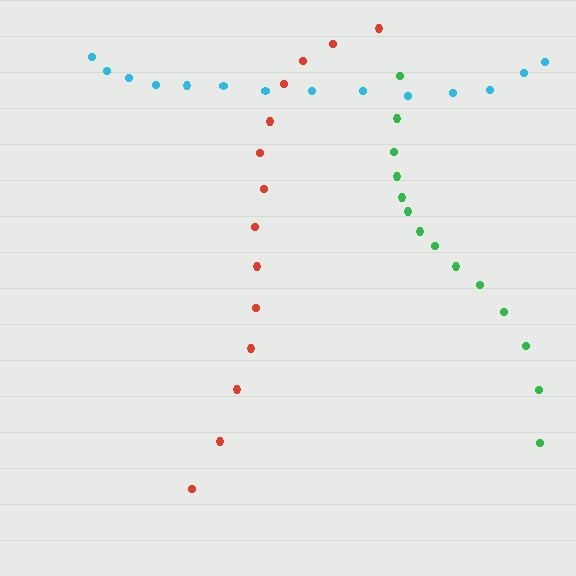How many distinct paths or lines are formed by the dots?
There are 3 distinct paths.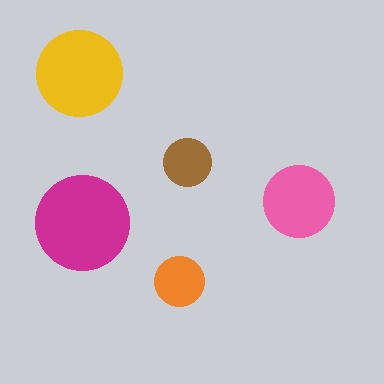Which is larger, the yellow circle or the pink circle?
The yellow one.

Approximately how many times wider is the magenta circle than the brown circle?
About 2 times wider.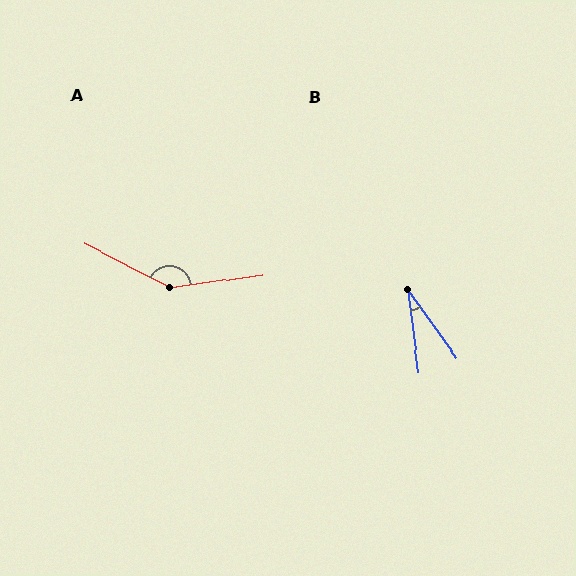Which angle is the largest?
A, at approximately 145 degrees.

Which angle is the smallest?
B, at approximately 28 degrees.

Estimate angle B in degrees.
Approximately 28 degrees.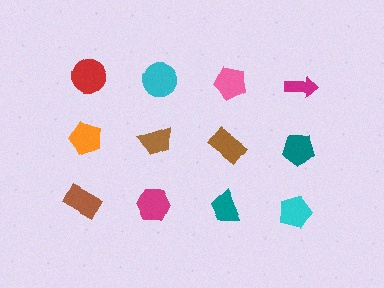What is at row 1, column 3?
A pink pentagon.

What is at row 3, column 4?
A cyan pentagon.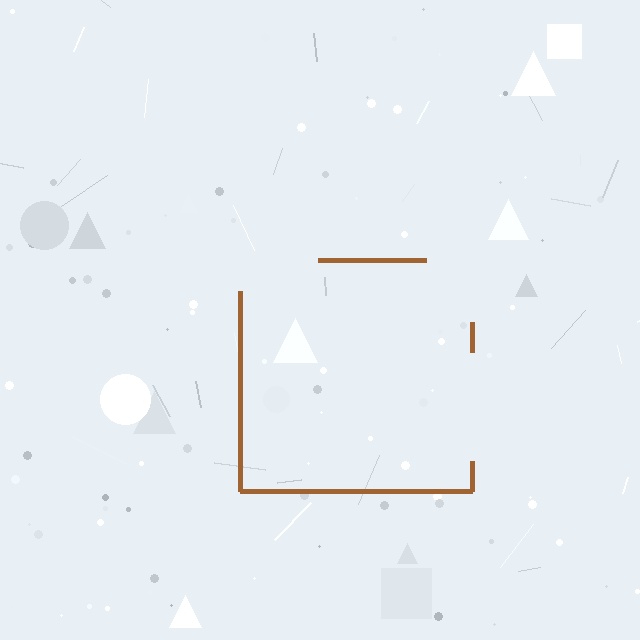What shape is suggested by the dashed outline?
The dashed outline suggests a square.